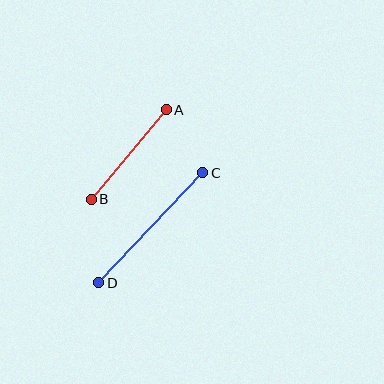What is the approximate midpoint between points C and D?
The midpoint is at approximately (151, 228) pixels.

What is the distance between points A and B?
The distance is approximately 117 pixels.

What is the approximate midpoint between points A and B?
The midpoint is at approximately (129, 154) pixels.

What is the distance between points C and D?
The distance is approximately 151 pixels.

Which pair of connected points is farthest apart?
Points C and D are farthest apart.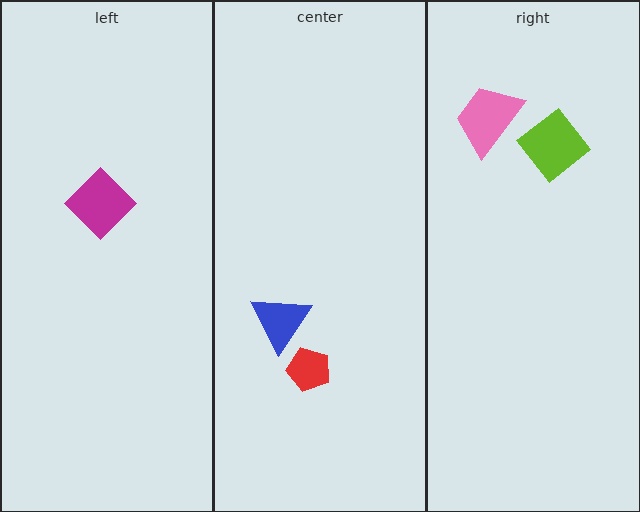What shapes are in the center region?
The red pentagon, the blue triangle.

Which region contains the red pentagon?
The center region.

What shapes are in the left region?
The magenta diamond.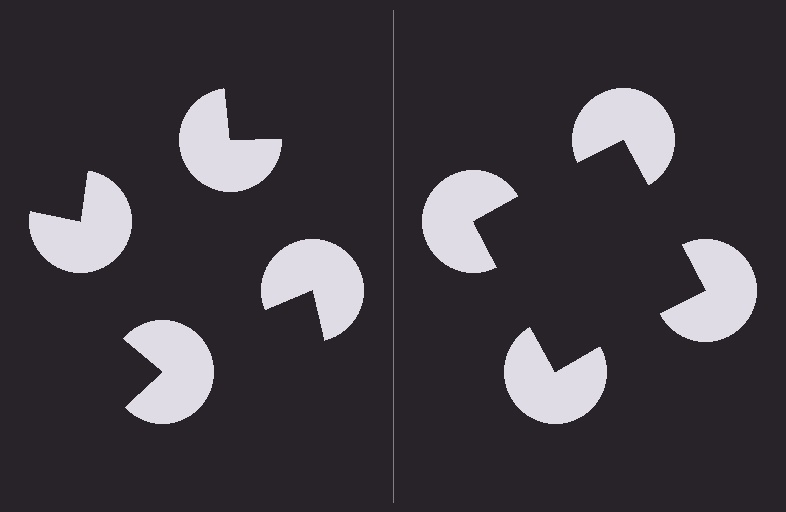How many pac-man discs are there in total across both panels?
8 — 4 on each side.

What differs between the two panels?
The pac-man discs are positioned identically on both sides; only the wedge orientations differ. On the right they align to a square; on the left they are misaligned.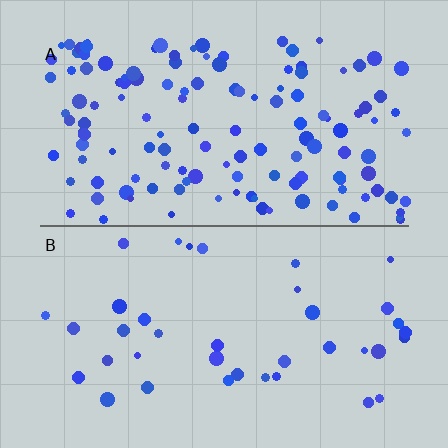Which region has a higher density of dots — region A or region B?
A (the top).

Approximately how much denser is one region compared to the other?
Approximately 3.4× — region A over region B.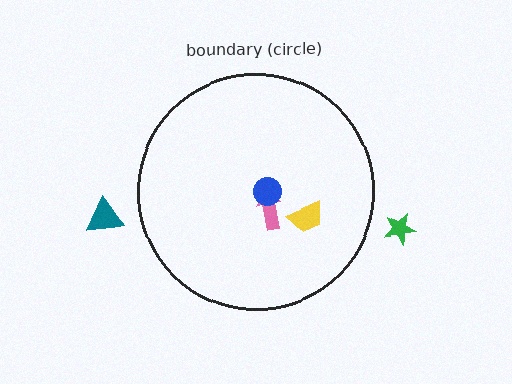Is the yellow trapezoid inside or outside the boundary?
Inside.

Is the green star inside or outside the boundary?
Outside.